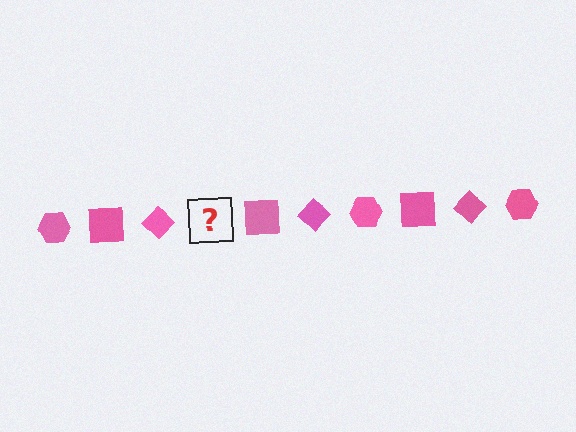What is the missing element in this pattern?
The missing element is a pink hexagon.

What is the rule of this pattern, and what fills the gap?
The rule is that the pattern cycles through hexagon, square, diamond shapes in pink. The gap should be filled with a pink hexagon.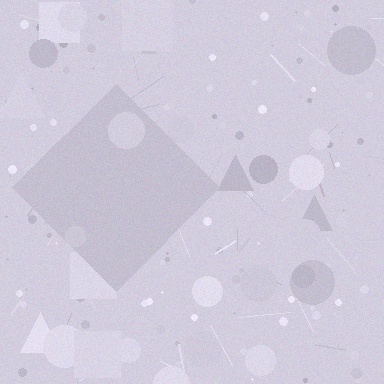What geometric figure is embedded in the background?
A diamond is embedded in the background.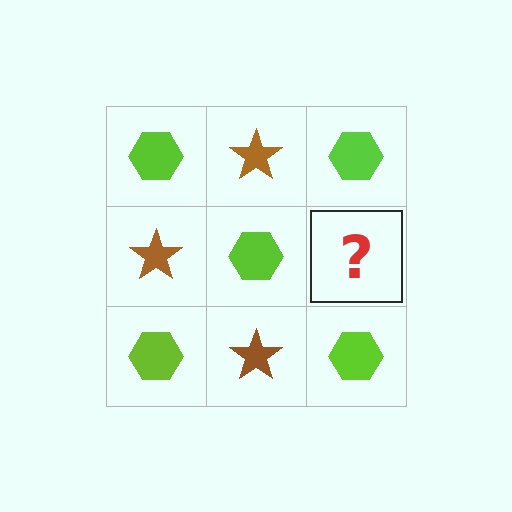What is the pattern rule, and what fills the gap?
The rule is that it alternates lime hexagon and brown star in a checkerboard pattern. The gap should be filled with a brown star.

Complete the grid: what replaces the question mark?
The question mark should be replaced with a brown star.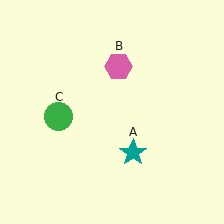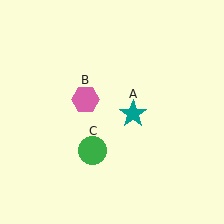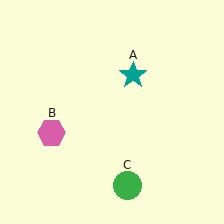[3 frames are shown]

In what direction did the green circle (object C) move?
The green circle (object C) moved down and to the right.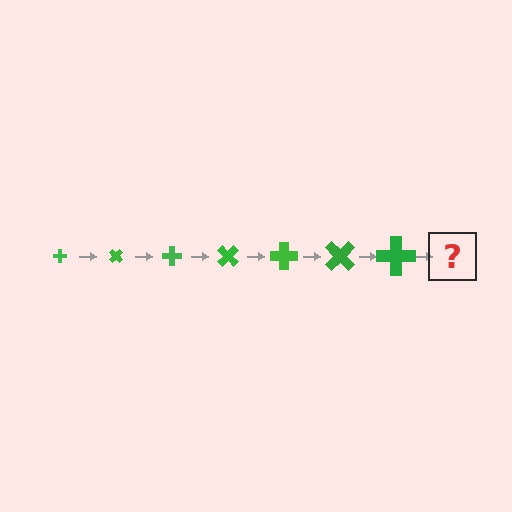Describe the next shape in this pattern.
It should be a cross, larger than the previous one and rotated 315 degrees from the start.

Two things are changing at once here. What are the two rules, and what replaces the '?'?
The two rules are that the cross grows larger each step and it rotates 45 degrees each step. The '?' should be a cross, larger than the previous one and rotated 315 degrees from the start.